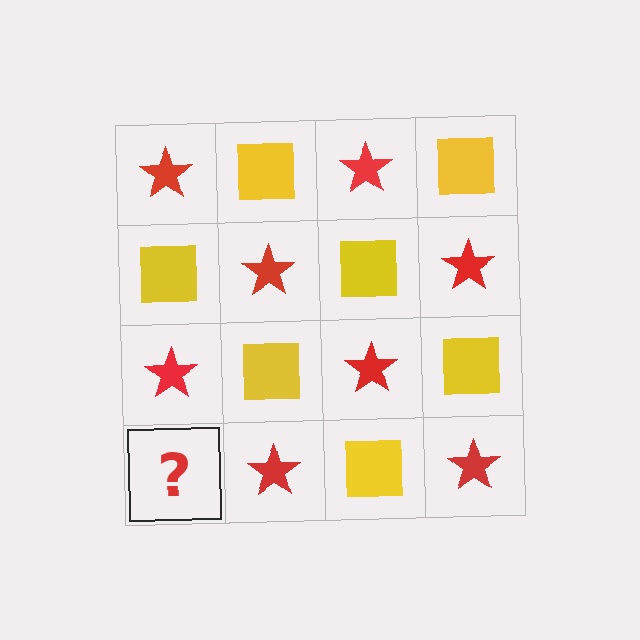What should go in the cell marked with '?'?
The missing cell should contain a yellow square.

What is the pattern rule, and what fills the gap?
The rule is that it alternates red star and yellow square in a checkerboard pattern. The gap should be filled with a yellow square.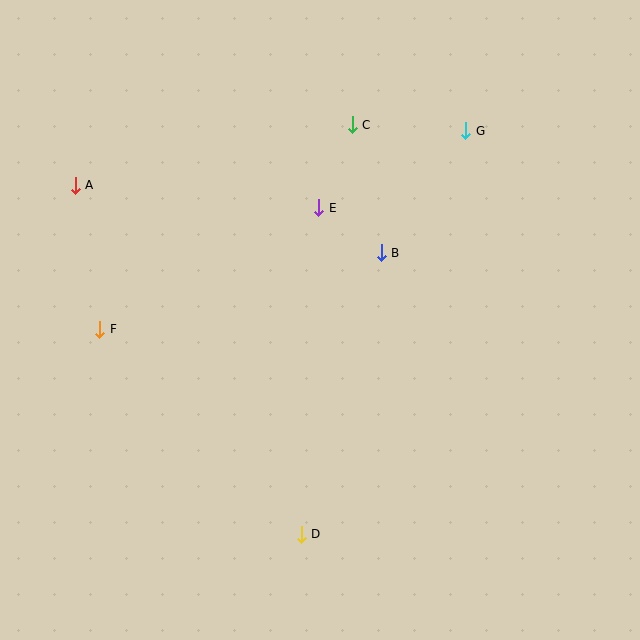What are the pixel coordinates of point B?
Point B is at (381, 253).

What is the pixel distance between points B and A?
The distance between B and A is 314 pixels.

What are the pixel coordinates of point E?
Point E is at (319, 208).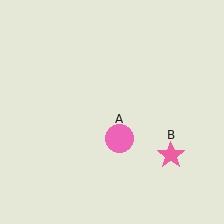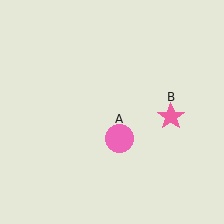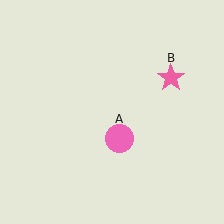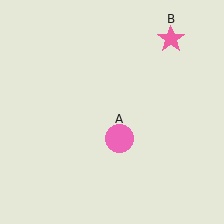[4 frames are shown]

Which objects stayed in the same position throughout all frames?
Pink circle (object A) remained stationary.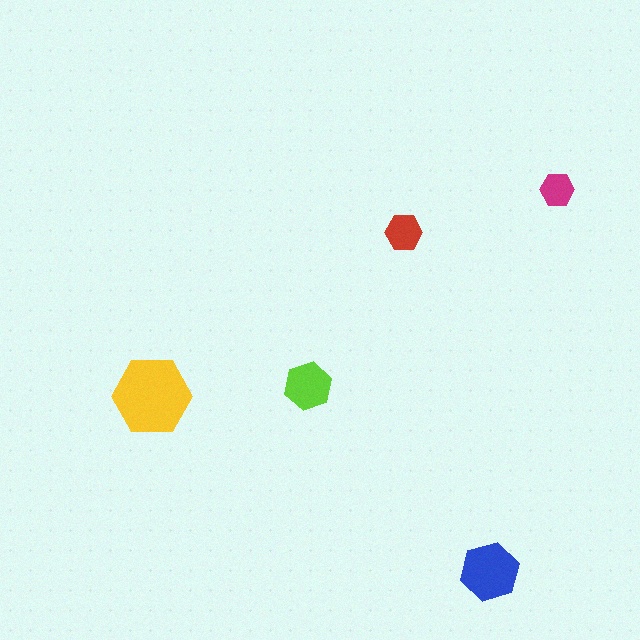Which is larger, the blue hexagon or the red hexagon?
The blue one.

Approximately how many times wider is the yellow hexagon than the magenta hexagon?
About 2.5 times wider.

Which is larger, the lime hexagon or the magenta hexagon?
The lime one.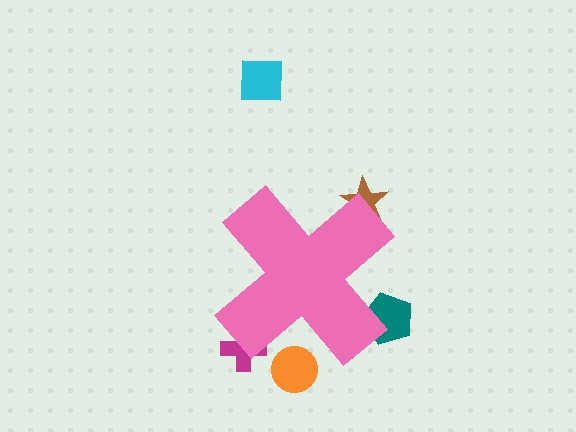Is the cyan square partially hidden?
No, the cyan square is fully visible.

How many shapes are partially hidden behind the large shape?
4 shapes are partially hidden.